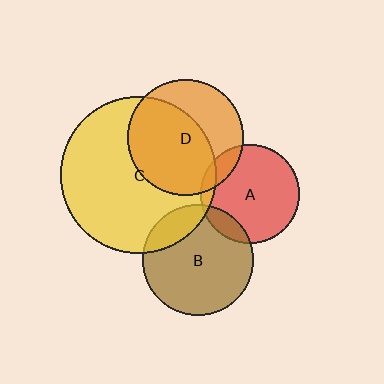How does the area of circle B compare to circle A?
Approximately 1.2 times.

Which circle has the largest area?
Circle C (yellow).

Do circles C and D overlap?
Yes.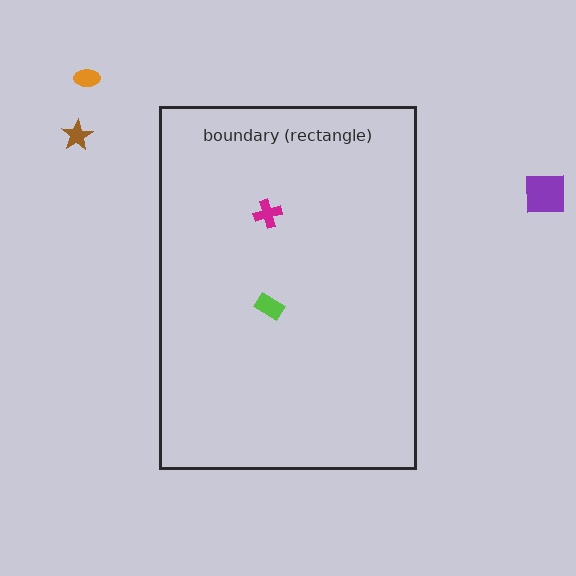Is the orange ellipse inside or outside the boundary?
Outside.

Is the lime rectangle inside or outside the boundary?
Inside.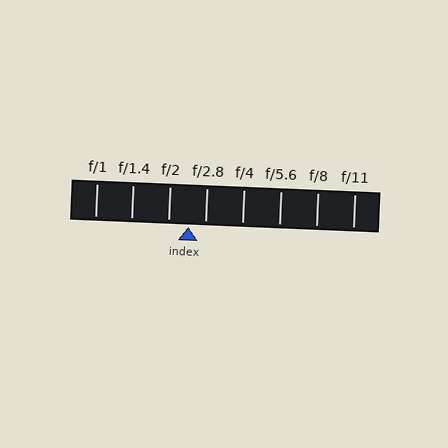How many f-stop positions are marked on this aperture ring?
There are 8 f-stop positions marked.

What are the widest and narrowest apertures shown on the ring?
The widest aperture shown is f/1 and the narrowest is f/11.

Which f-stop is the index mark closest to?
The index mark is closest to f/2.8.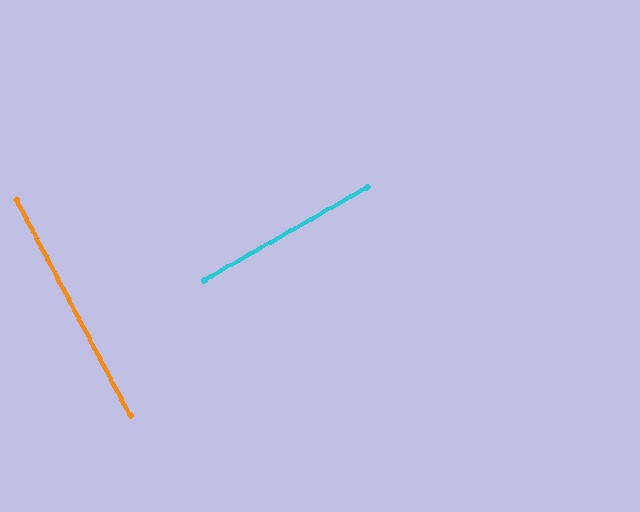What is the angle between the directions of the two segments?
Approximately 88 degrees.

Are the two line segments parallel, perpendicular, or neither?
Perpendicular — they meet at approximately 88°.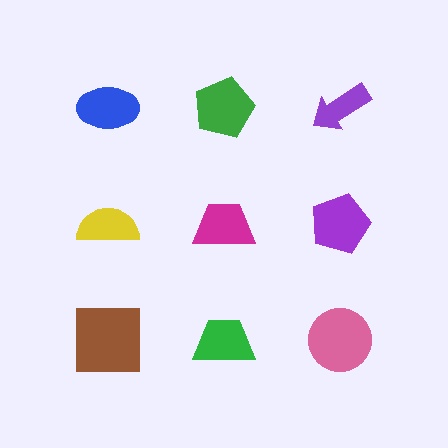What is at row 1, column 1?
A blue ellipse.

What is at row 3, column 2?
A green trapezoid.